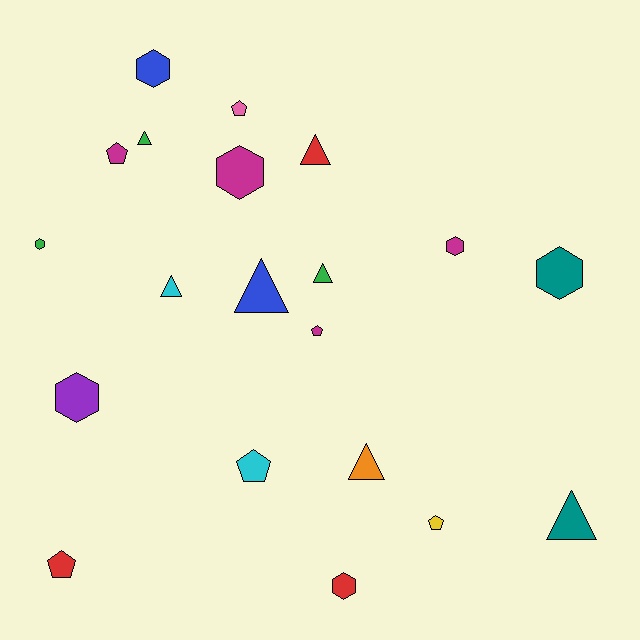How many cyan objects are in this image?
There are 2 cyan objects.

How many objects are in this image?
There are 20 objects.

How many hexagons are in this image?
There are 7 hexagons.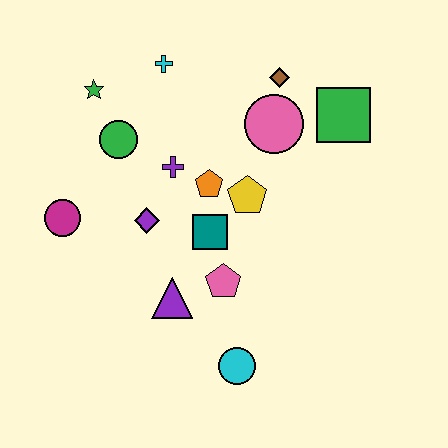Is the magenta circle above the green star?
No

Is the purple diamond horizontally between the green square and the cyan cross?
No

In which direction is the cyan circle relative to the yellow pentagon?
The cyan circle is below the yellow pentagon.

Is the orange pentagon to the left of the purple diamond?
No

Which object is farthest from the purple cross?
The cyan circle is farthest from the purple cross.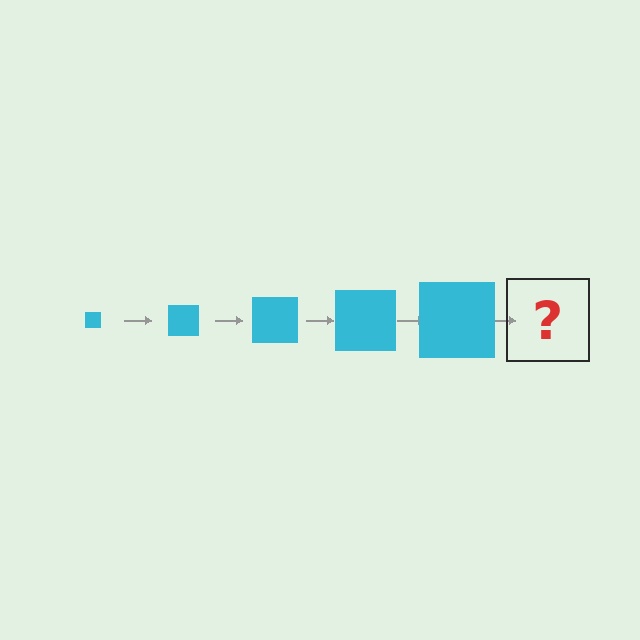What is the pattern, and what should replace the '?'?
The pattern is that the square gets progressively larger each step. The '?' should be a cyan square, larger than the previous one.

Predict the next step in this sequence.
The next step is a cyan square, larger than the previous one.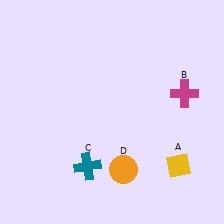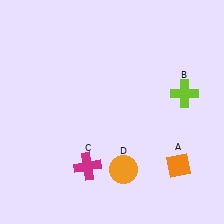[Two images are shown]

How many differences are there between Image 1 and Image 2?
There are 3 differences between the two images.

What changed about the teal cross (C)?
In Image 1, C is teal. In Image 2, it changed to magenta.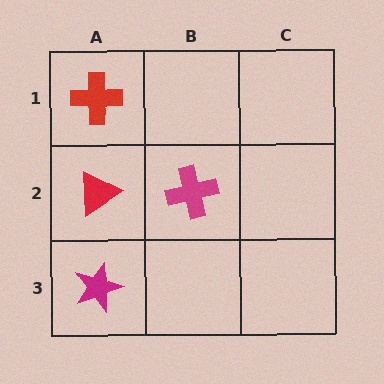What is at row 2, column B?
A magenta cross.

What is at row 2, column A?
A red triangle.